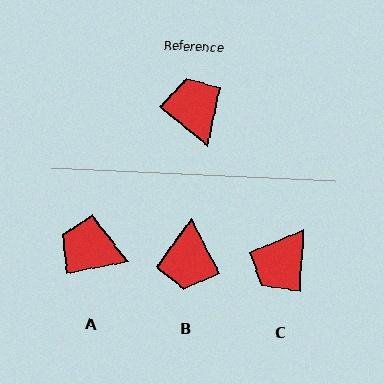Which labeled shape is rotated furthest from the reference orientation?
B, about 156 degrees away.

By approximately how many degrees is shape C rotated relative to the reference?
Approximately 125 degrees counter-clockwise.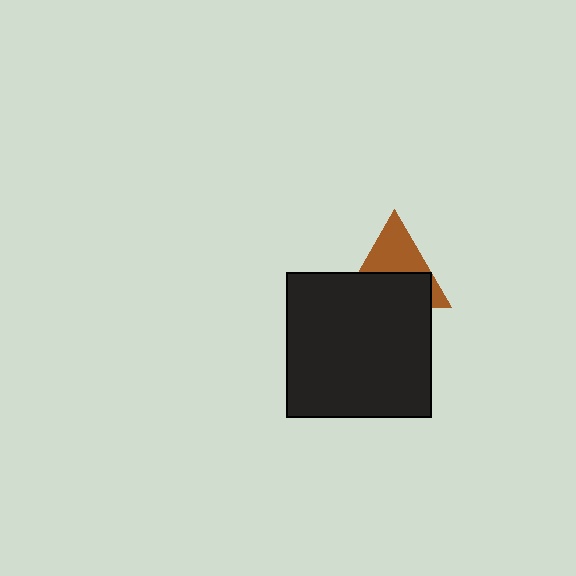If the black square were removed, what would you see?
You would see the complete brown triangle.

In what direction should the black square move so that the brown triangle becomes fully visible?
The black square should move down. That is the shortest direction to clear the overlap and leave the brown triangle fully visible.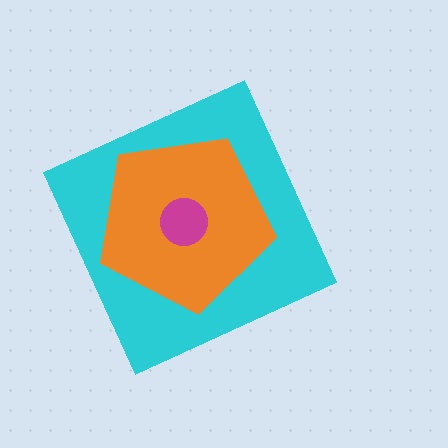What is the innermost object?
The magenta circle.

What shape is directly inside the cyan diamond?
The orange pentagon.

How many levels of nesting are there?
3.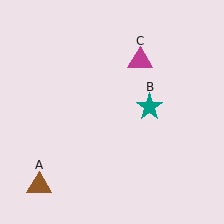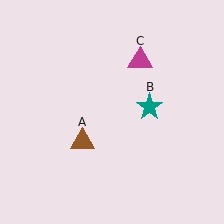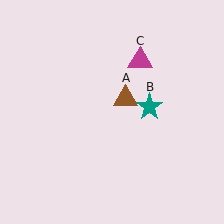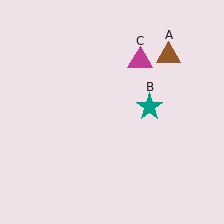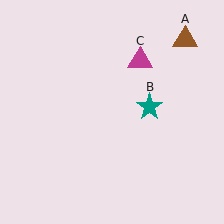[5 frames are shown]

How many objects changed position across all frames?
1 object changed position: brown triangle (object A).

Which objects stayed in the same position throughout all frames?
Teal star (object B) and magenta triangle (object C) remained stationary.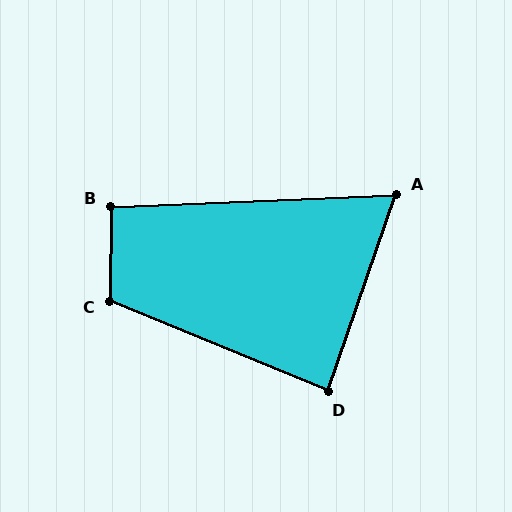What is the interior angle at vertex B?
Approximately 93 degrees (approximately right).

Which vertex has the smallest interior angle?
A, at approximately 68 degrees.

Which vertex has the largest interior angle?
C, at approximately 112 degrees.